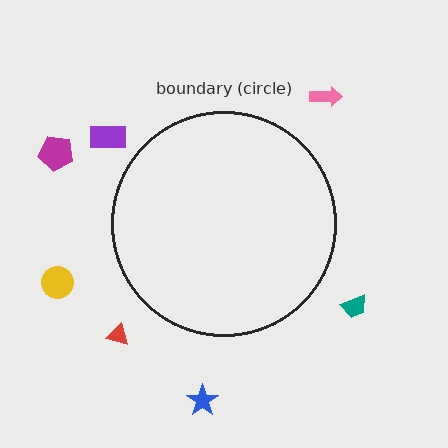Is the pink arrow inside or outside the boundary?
Outside.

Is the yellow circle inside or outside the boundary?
Outside.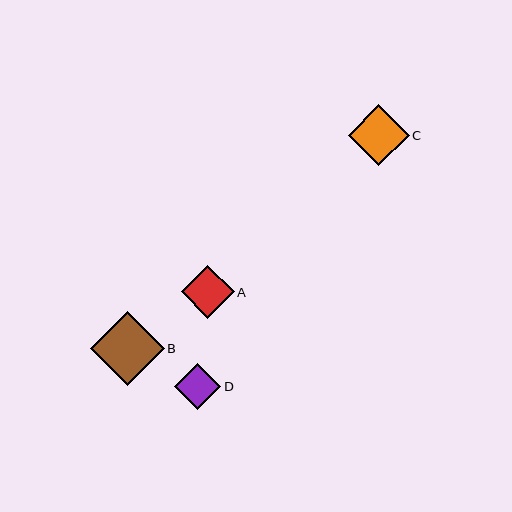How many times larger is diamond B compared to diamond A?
Diamond B is approximately 1.4 times the size of diamond A.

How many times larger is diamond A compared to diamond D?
Diamond A is approximately 1.2 times the size of diamond D.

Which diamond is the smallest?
Diamond D is the smallest with a size of approximately 46 pixels.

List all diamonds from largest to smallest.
From largest to smallest: B, C, A, D.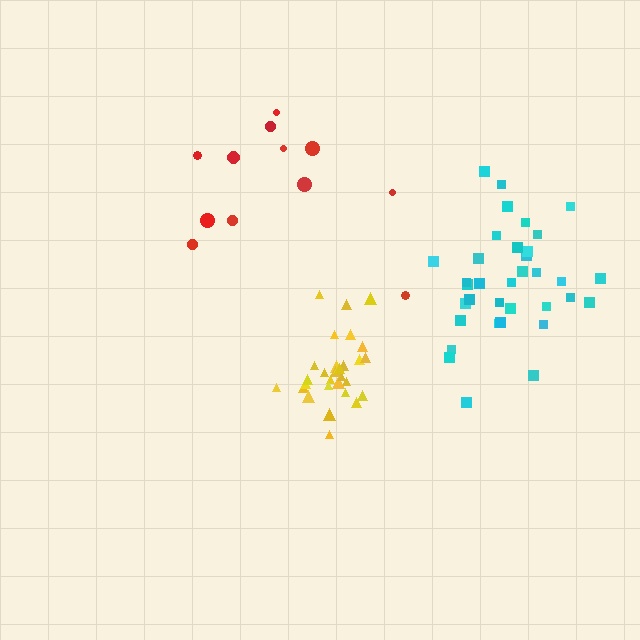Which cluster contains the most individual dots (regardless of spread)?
Cyan (35).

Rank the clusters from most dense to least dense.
yellow, cyan, red.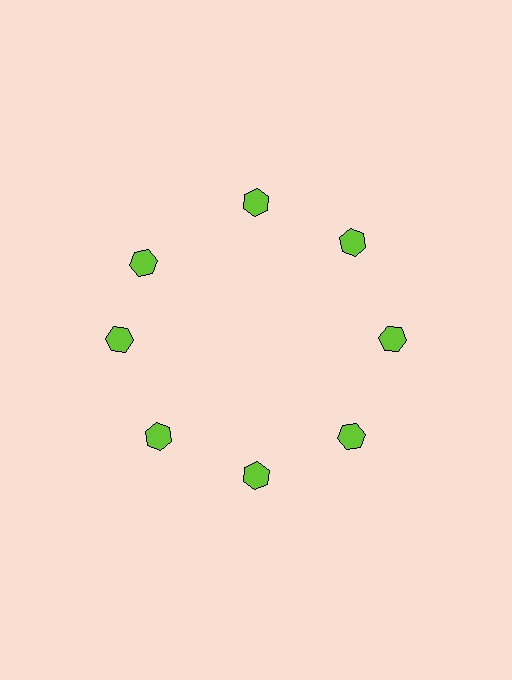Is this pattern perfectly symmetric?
No. The 8 lime hexagons are arranged in a ring, but one element near the 10 o'clock position is rotated out of alignment along the ring, breaking the 8-fold rotational symmetry.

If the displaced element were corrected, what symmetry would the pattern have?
It would have 8-fold rotational symmetry — the pattern would map onto itself every 45 degrees.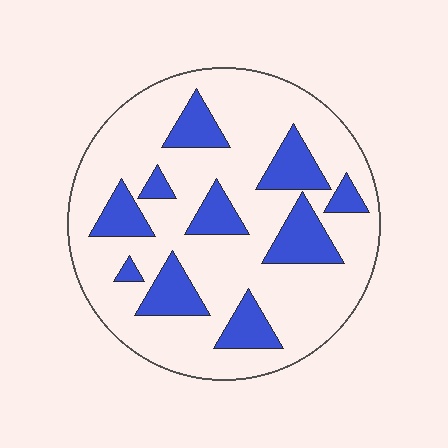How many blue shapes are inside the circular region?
10.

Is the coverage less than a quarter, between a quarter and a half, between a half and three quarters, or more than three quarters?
Less than a quarter.